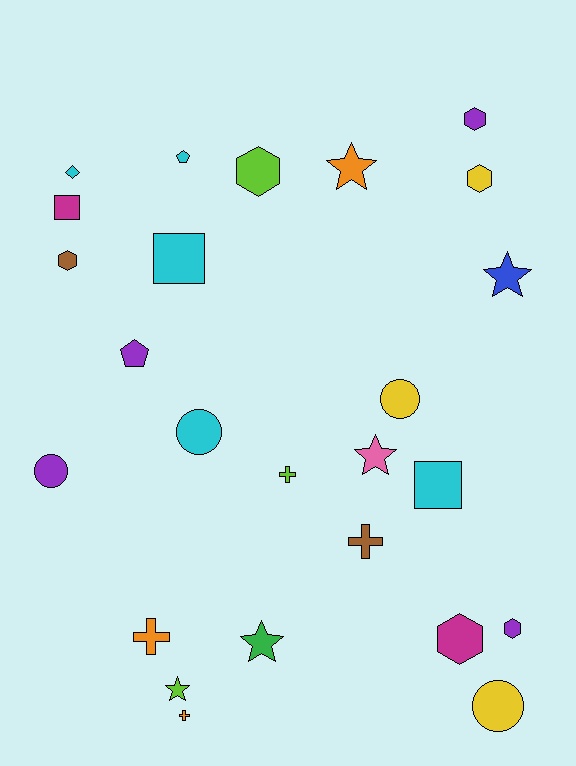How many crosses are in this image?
There are 4 crosses.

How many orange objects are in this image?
There are 3 orange objects.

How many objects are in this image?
There are 25 objects.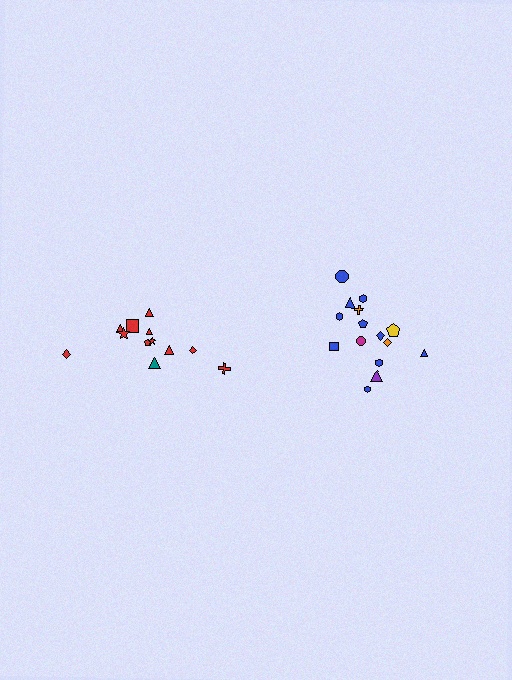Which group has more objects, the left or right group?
The right group.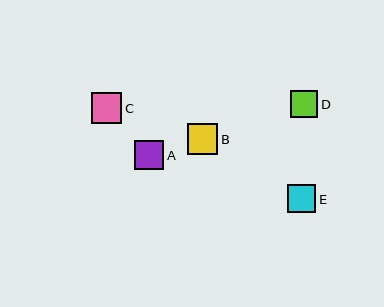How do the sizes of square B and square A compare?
Square B and square A are approximately the same size.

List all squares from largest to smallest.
From largest to smallest: B, C, A, E, D.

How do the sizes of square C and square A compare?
Square C and square A are approximately the same size.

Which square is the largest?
Square B is the largest with a size of approximately 31 pixels.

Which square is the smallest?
Square D is the smallest with a size of approximately 27 pixels.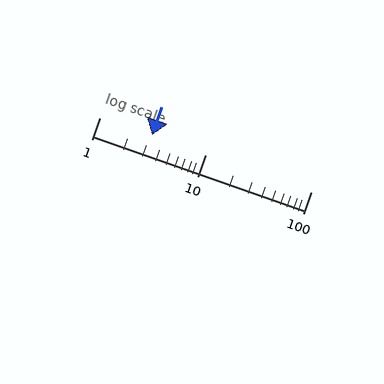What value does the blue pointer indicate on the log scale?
The pointer indicates approximately 3.1.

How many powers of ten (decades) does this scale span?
The scale spans 2 decades, from 1 to 100.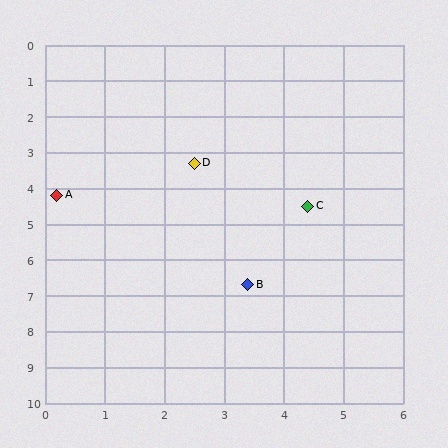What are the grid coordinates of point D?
Point D is at approximately (2.5, 3.3).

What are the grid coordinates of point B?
Point B is at approximately (3.4, 6.7).